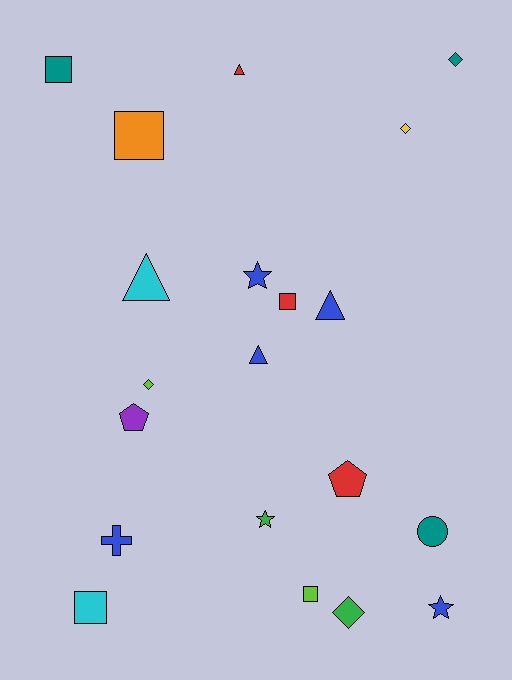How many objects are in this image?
There are 20 objects.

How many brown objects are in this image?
There are no brown objects.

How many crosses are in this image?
There is 1 cross.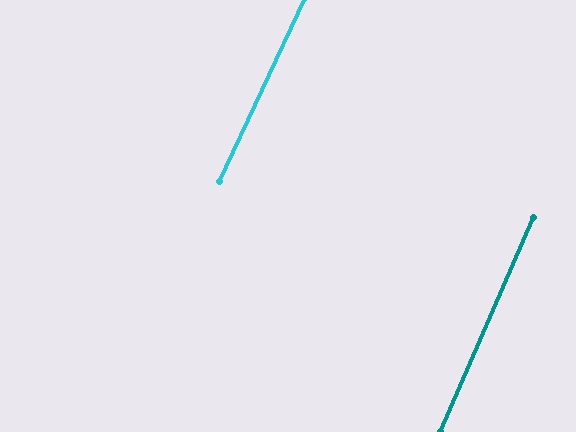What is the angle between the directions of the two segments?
Approximately 1 degree.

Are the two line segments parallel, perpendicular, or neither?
Parallel — their directions differ by only 1.4°.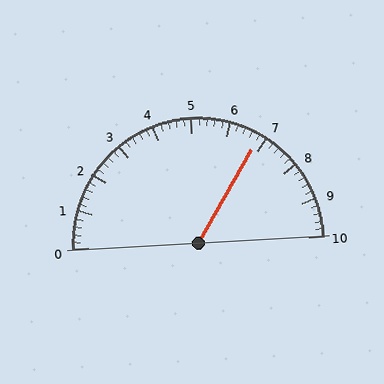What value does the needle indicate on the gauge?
The needle indicates approximately 6.8.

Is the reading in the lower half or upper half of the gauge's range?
The reading is in the upper half of the range (0 to 10).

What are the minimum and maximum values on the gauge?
The gauge ranges from 0 to 10.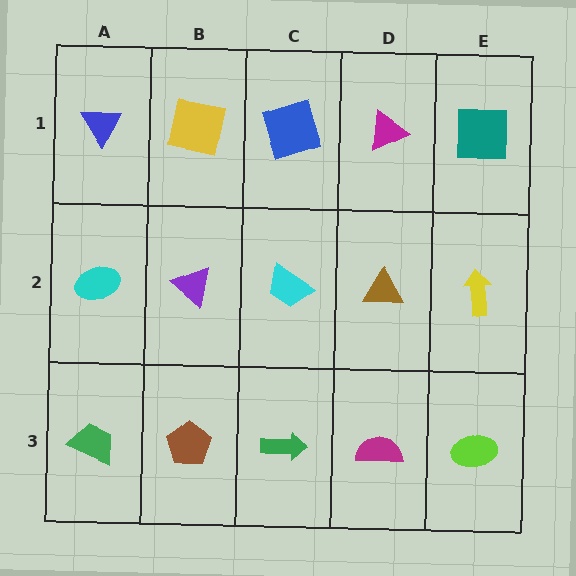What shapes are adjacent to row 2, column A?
A blue triangle (row 1, column A), a green trapezoid (row 3, column A), a purple triangle (row 2, column B).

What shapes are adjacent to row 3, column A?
A cyan ellipse (row 2, column A), a brown pentagon (row 3, column B).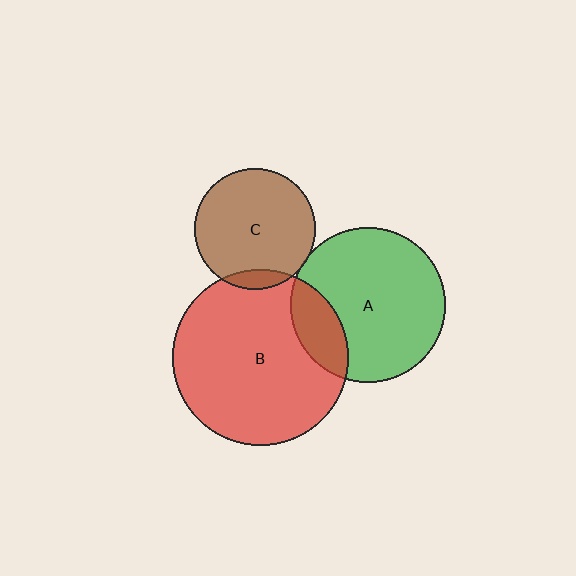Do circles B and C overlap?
Yes.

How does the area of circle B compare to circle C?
Approximately 2.1 times.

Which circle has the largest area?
Circle B (red).